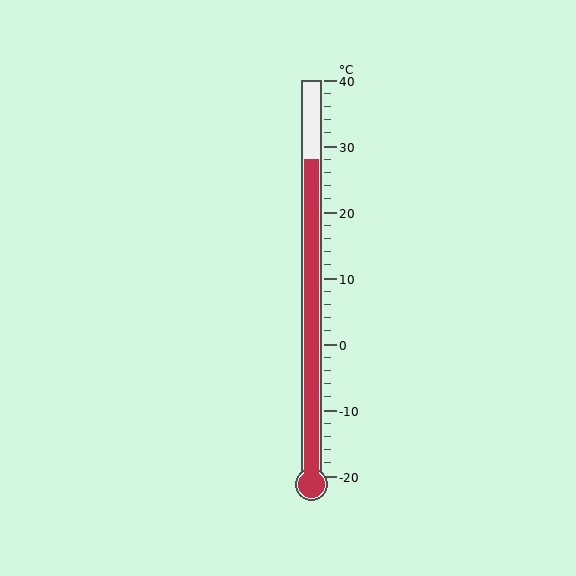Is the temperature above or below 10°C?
The temperature is above 10°C.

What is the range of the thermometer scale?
The thermometer scale ranges from -20°C to 40°C.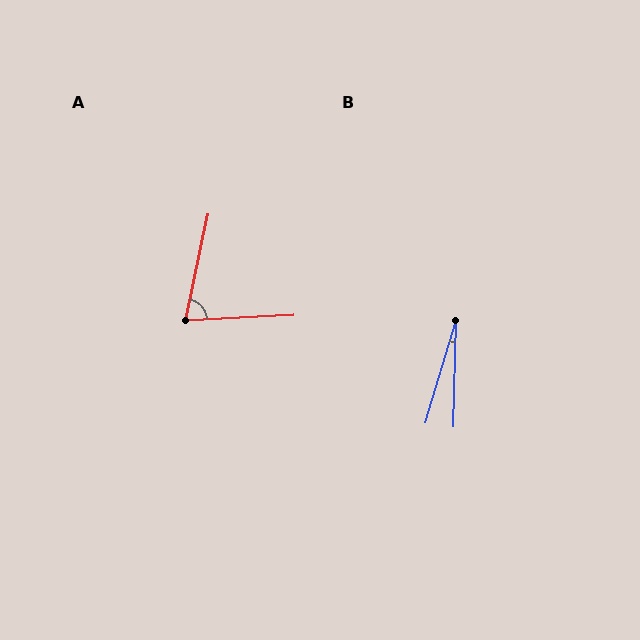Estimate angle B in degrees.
Approximately 15 degrees.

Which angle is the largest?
A, at approximately 75 degrees.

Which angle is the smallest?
B, at approximately 15 degrees.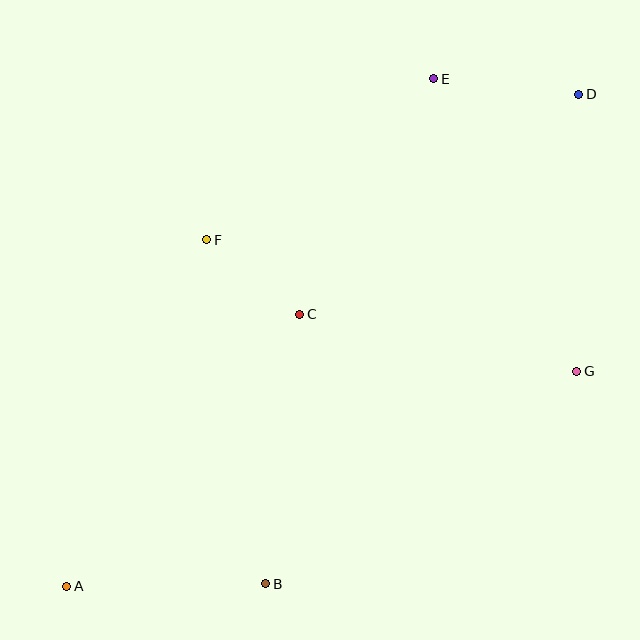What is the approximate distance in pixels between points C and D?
The distance between C and D is approximately 355 pixels.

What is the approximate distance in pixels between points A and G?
The distance between A and G is approximately 553 pixels.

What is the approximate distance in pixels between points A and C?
The distance between A and C is approximately 358 pixels.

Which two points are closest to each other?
Points C and F are closest to each other.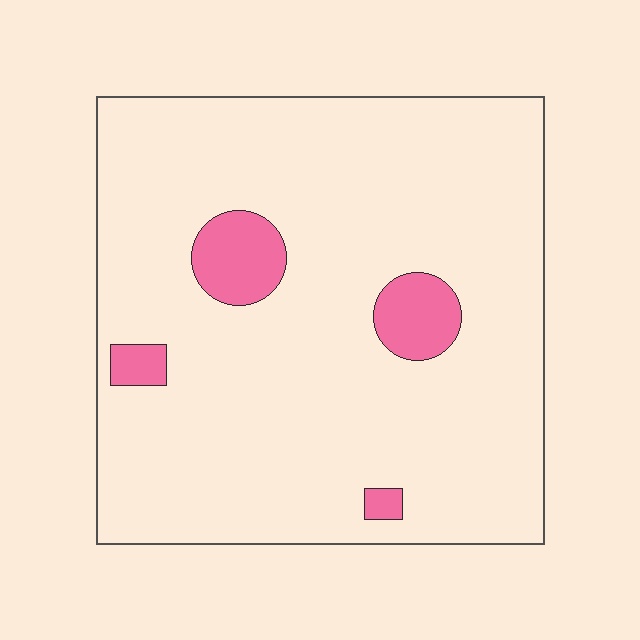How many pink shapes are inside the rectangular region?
4.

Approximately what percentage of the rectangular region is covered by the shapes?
Approximately 10%.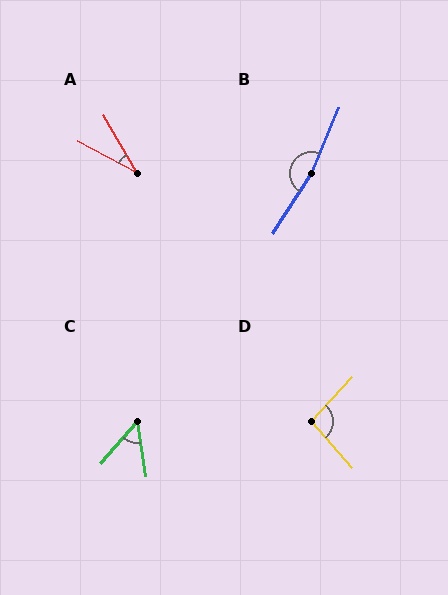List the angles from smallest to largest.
A (31°), C (50°), D (96°), B (170°).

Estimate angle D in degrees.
Approximately 96 degrees.